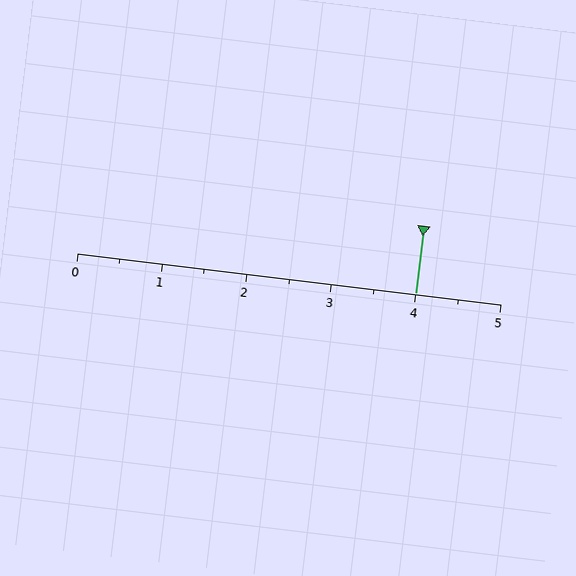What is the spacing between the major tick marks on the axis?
The major ticks are spaced 1 apart.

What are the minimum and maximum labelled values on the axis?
The axis runs from 0 to 5.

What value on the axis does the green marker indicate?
The marker indicates approximately 4.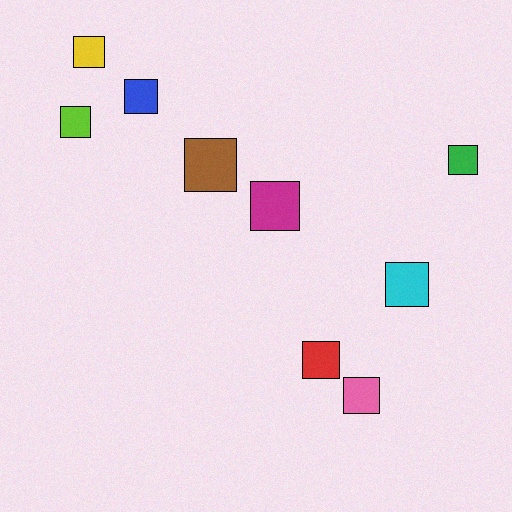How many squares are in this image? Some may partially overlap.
There are 9 squares.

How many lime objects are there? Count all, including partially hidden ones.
There is 1 lime object.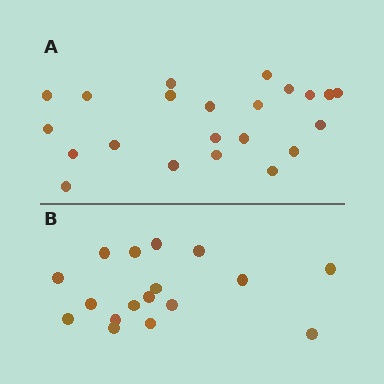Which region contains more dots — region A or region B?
Region A (the top region) has more dots.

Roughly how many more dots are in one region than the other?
Region A has about 5 more dots than region B.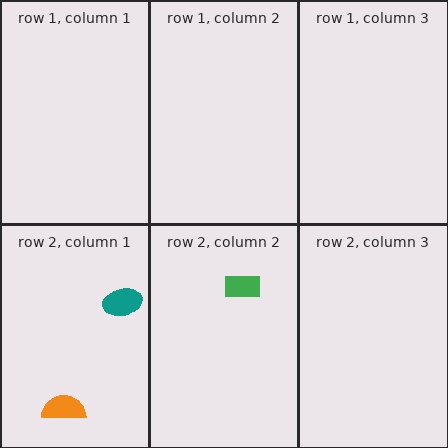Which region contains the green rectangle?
The row 2, column 2 region.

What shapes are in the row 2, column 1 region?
The orange semicircle, the teal ellipse.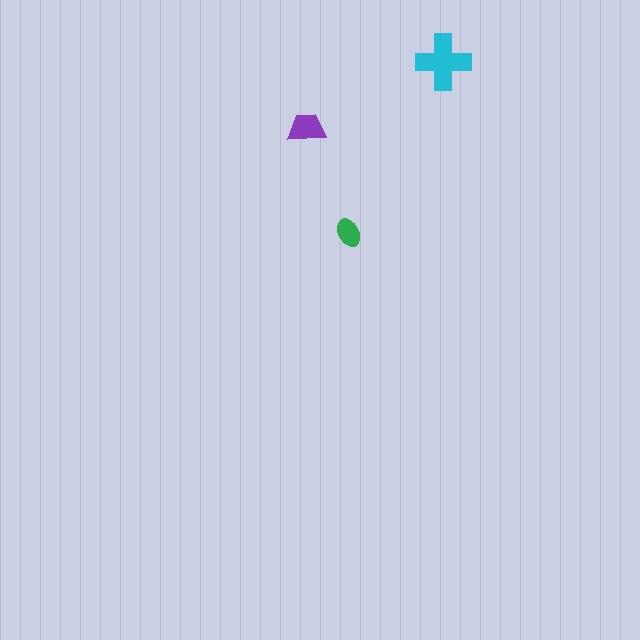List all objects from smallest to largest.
The green ellipse, the purple trapezoid, the cyan cross.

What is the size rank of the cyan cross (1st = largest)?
1st.